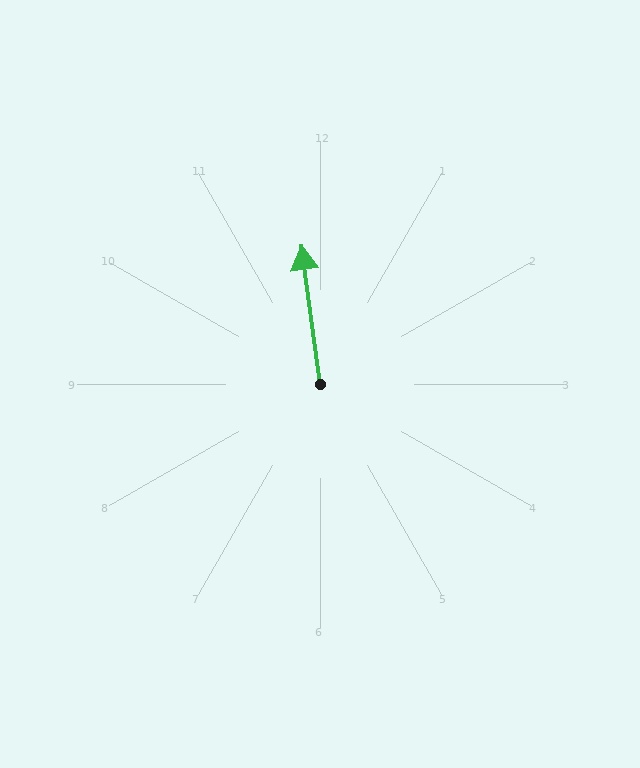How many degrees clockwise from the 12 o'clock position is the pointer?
Approximately 352 degrees.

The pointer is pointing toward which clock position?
Roughly 12 o'clock.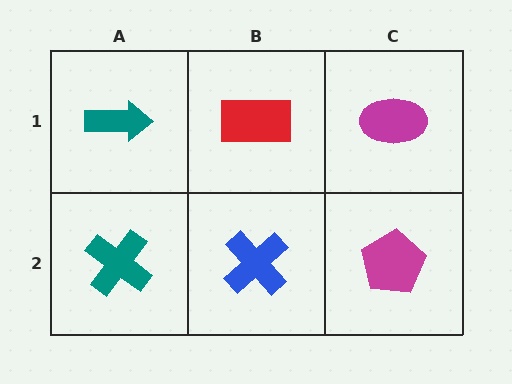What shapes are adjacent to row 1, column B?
A blue cross (row 2, column B), a teal arrow (row 1, column A), a magenta ellipse (row 1, column C).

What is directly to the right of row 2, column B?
A magenta pentagon.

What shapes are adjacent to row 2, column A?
A teal arrow (row 1, column A), a blue cross (row 2, column B).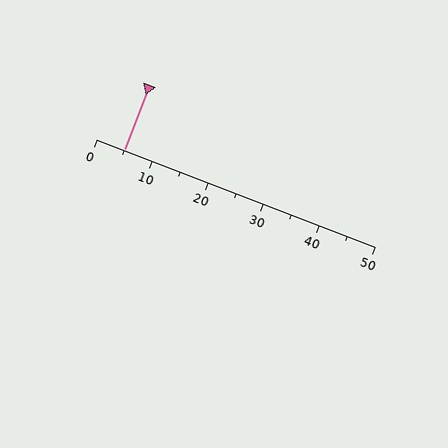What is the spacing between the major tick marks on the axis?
The major ticks are spaced 10 apart.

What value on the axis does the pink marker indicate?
The marker indicates approximately 5.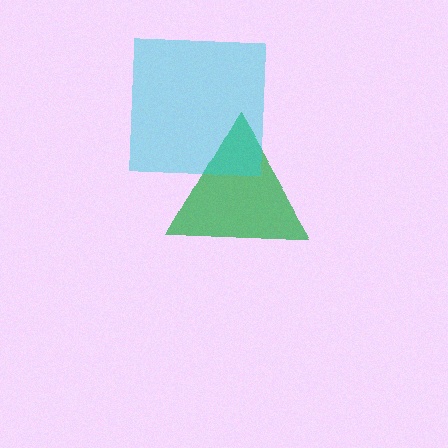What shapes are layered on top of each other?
The layered shapes are: a green triangle, a cyan square.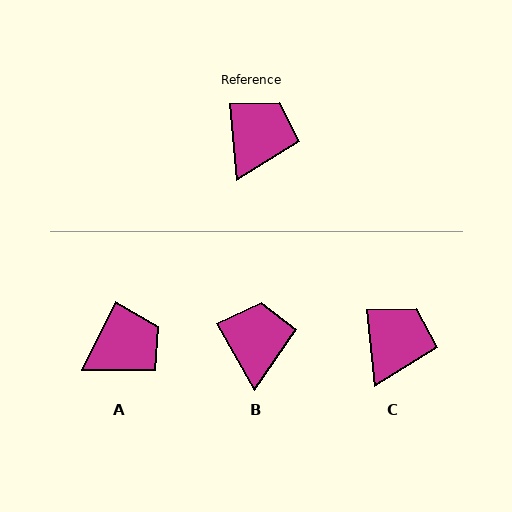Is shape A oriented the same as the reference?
No, it is off by about 32 degrees.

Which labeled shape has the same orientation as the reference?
C.